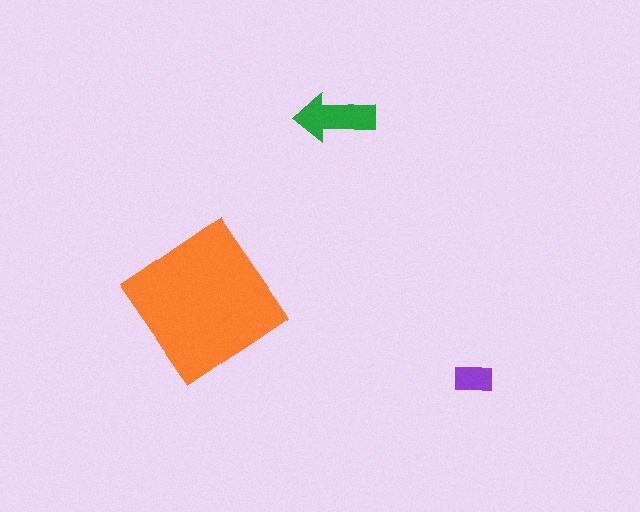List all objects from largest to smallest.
The orange diamond, the green arrow, the purple rectangle.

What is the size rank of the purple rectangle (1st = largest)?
3rd.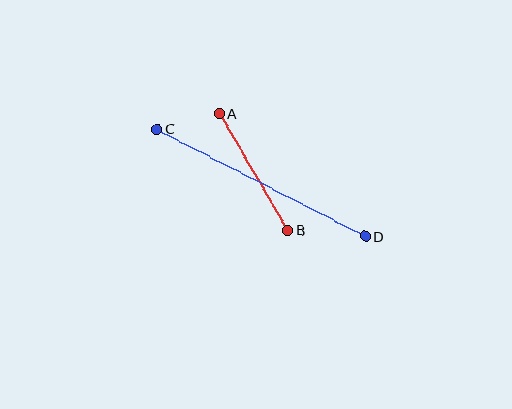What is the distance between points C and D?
The distance is approximately 234 pixels.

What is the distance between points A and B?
The distance is approximately 135 pixels.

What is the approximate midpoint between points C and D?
The midpoint is at approximately (261, 183) pixels.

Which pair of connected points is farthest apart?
Points C and D are farthest apart.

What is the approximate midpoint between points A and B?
The midpoint is at approximately (254, 172) pixels.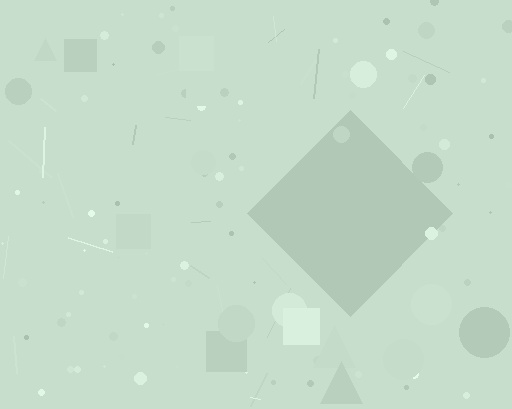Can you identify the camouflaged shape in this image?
The camouflaged shape is a diamond.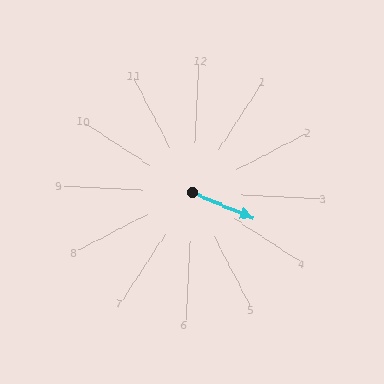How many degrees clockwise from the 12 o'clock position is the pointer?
Approximately 110 degrees.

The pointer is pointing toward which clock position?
Roughly 4 o'clock.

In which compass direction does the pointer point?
East.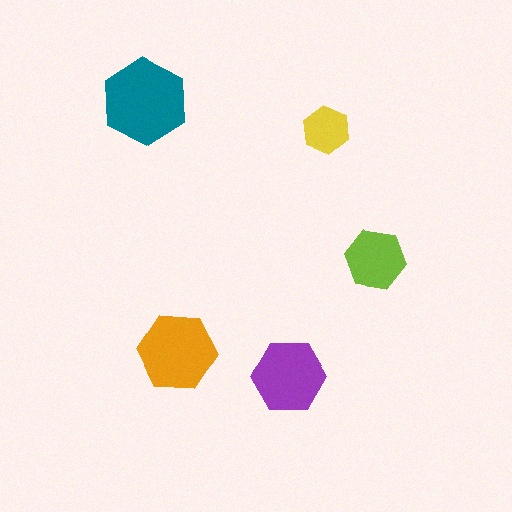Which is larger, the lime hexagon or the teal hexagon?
The teal one.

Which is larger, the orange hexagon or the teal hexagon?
The teal one.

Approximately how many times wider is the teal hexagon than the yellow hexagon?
About 2 times wider.